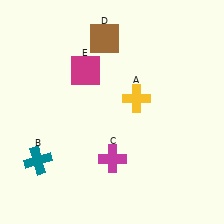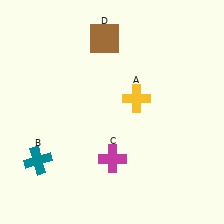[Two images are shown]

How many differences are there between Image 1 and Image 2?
There is 1 difference between the two images.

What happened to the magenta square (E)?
The magenta square (E) was removed in Image 2. It was in the top-left area of Image 1.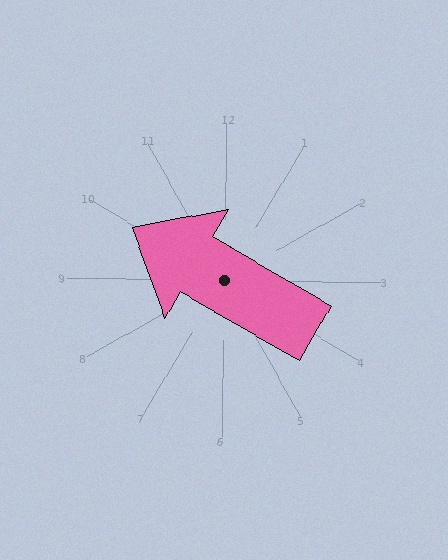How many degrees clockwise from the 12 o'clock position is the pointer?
Approximately 299 degrees.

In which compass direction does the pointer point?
Northwest.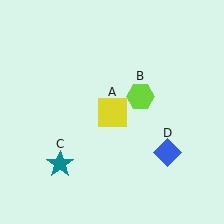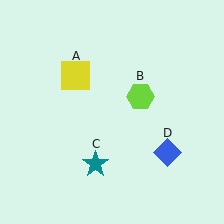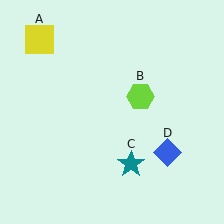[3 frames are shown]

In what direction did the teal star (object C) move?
The teal star (object C) moved right.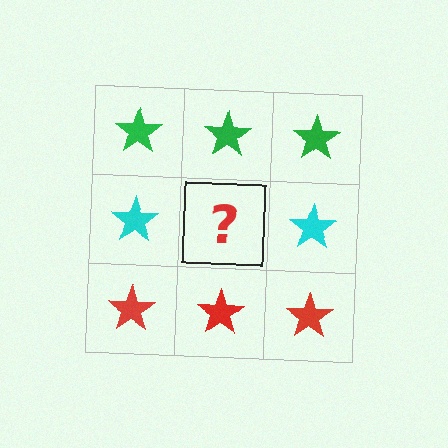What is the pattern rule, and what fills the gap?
The rule is that each row has a consistent color. The gap should be filled with a cyan star.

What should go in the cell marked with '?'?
The missing cell should contain a cyan star.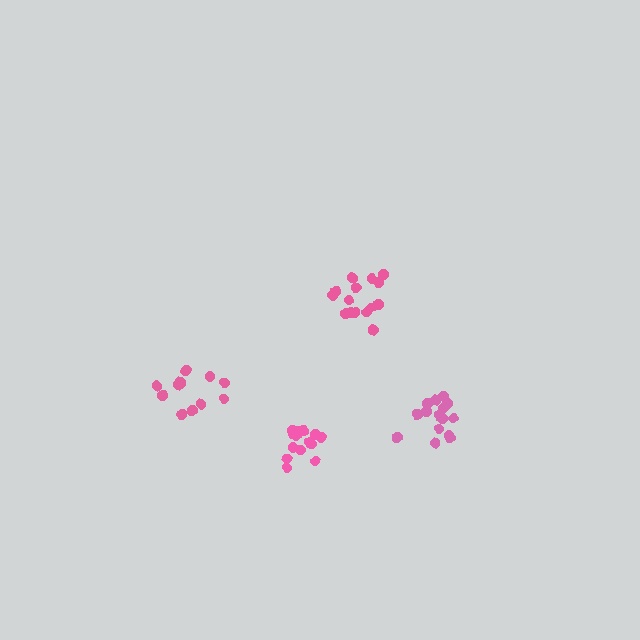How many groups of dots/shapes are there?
There are 4 groups.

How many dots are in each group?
Group 1: 14 dots, Group 2: 17 dots, Group 3: 12 dots, Group 4: 16 dots (59 total).